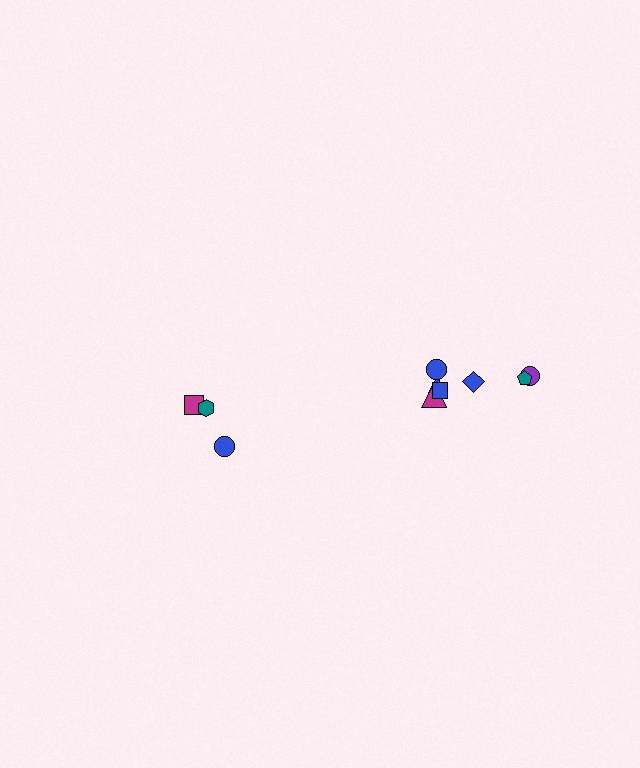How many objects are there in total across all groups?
There are 10 objects.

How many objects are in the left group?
There are 3 objects.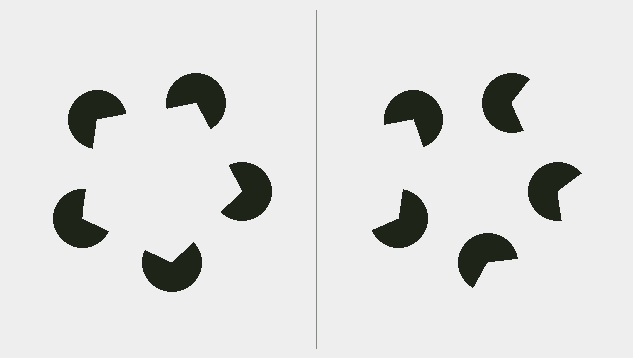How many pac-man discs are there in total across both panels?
10 — 5 on each side.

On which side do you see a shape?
An illusory pentagon appears on the left side. On the right side the wedge cuts are rotated, so no coherent shape forms.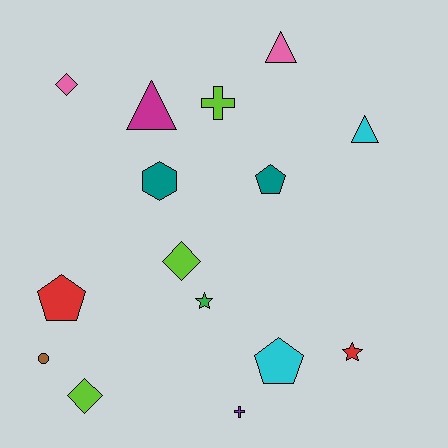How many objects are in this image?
There are 15 objects.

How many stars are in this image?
There are 2 stars.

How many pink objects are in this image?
There are 2 pink objects.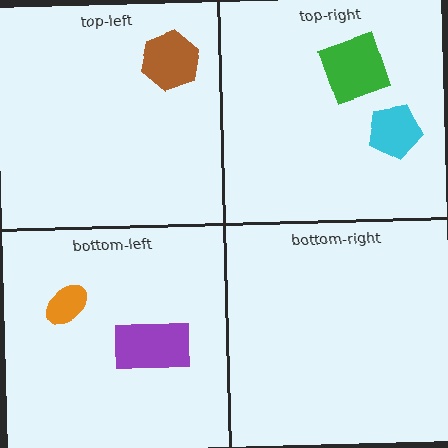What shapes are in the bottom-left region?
The purple rectangle, the orange ellipse.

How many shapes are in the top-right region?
2.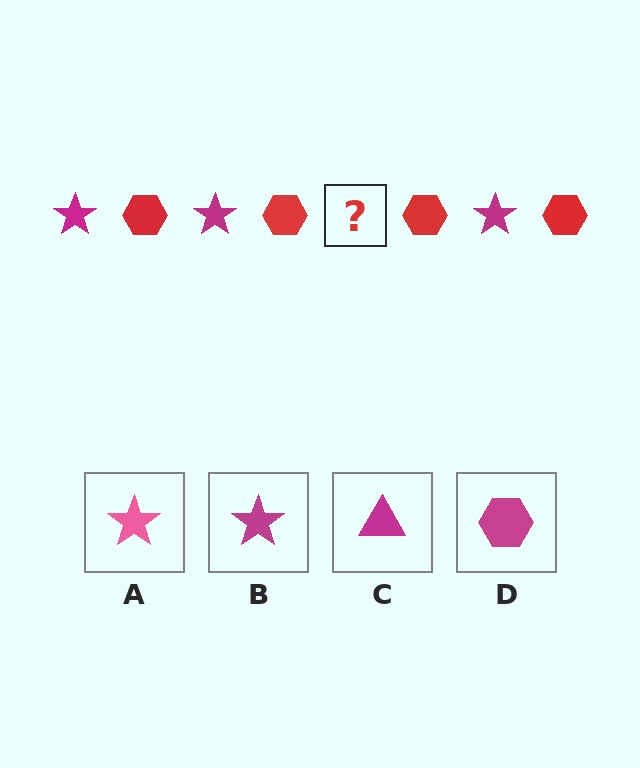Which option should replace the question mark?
Option B.